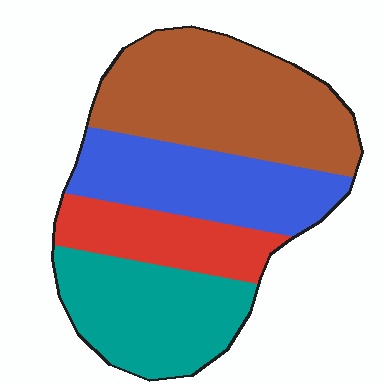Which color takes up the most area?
Brown, at roughly 35%.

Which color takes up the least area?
Red, at roughly 15%.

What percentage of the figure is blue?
Blue covers 24% of the figure.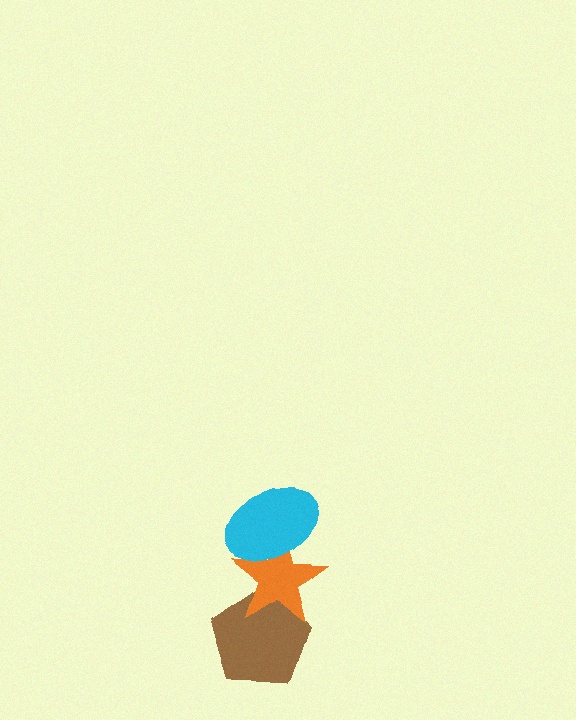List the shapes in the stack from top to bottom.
From top to bottom: the cyan ellipse, the orange star, the brown pentagon.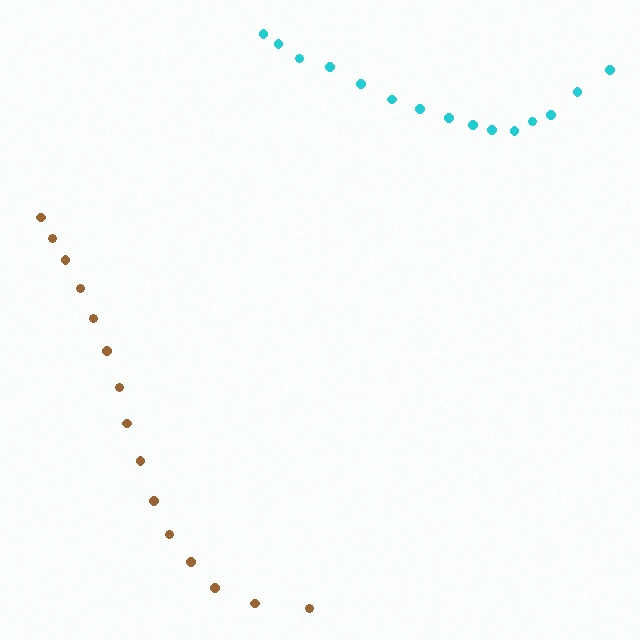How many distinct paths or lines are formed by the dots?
There are 2 distinct paths.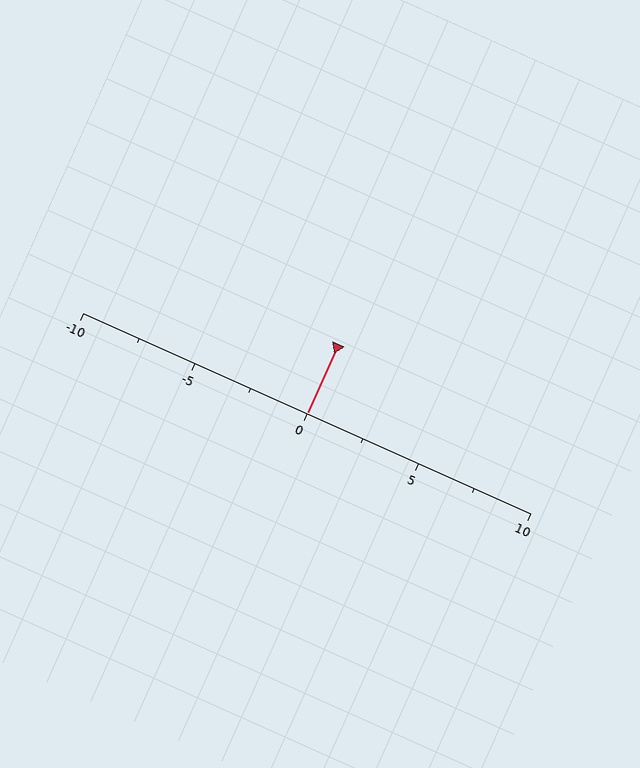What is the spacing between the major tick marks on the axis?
The major ticks are spaced 5 apart.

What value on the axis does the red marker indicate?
The marker indicates approximately 0.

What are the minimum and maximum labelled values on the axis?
The axis runs from -10 to 10.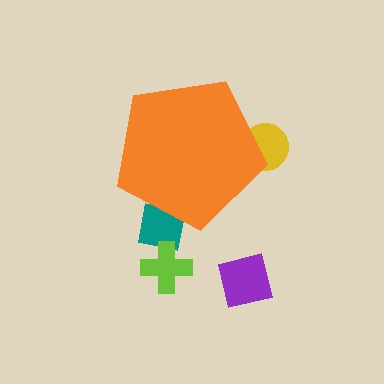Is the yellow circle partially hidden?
Yes, the yellow circle is partially hidden behind the orange pentagon.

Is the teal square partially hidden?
Yes, the teal square is partially hidden behind the orange pentagon.